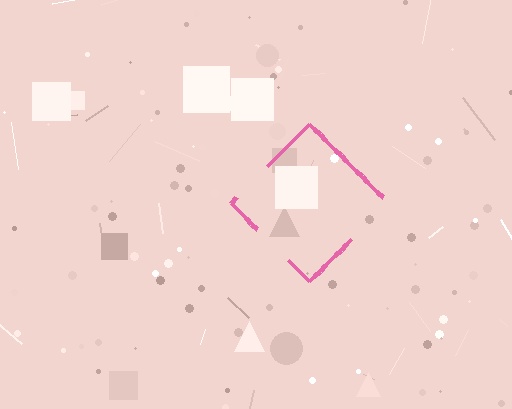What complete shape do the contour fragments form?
The contour fragments form a diamond.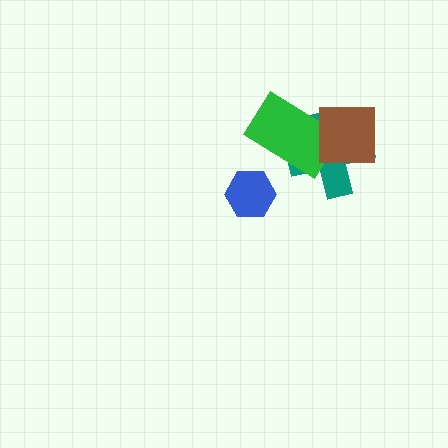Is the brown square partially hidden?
No, no other shape covers it.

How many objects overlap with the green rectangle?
2 objects overlap with the green rectangle.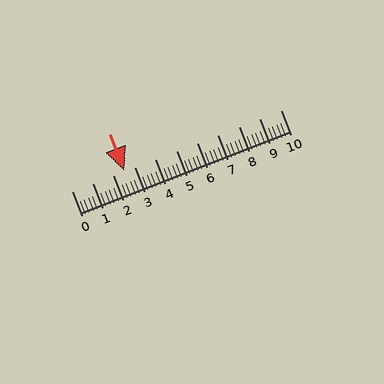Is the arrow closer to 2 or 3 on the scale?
The arrow is closer to 3.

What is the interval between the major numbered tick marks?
The major tick marks are spaced 1 units apart.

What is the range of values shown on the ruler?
The ruler shows values from 0 to 10.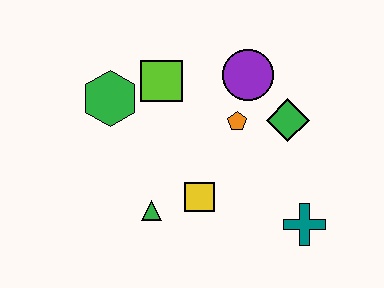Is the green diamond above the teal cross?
Yes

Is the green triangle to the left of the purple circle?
Yes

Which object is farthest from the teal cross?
The green hexagon is farthest from the teal cross.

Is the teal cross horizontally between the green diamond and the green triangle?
No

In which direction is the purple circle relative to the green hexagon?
The purple circle is to the right of the green hexagon.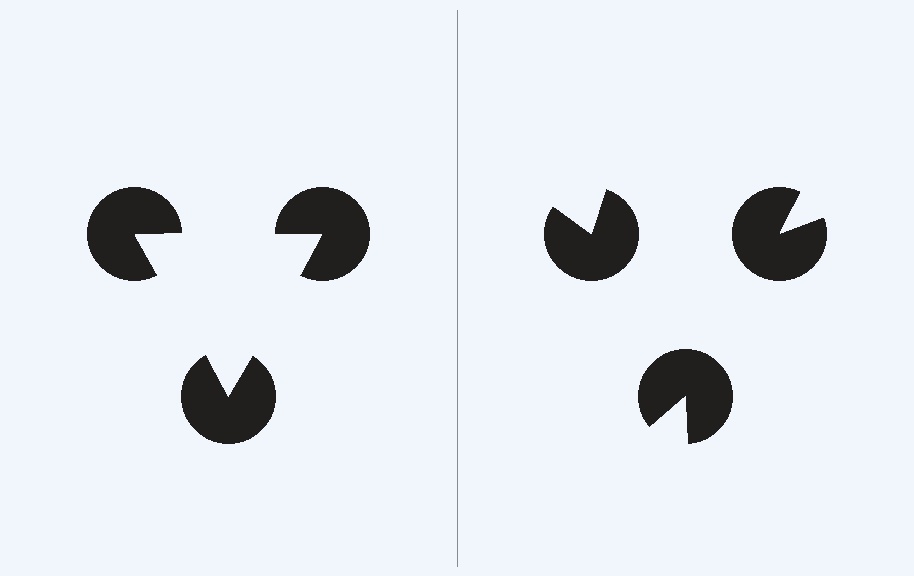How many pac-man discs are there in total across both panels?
6 — 3 on each side.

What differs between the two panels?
The pac-man discs are positioned identically on both sides; only the wedge orientations differ. On the left they align to a triangle; on the right they are misaligned.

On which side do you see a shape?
An illusory triangle appears on the left side. On the right side the wedge cuts are rotated, so no coherent shape forms.